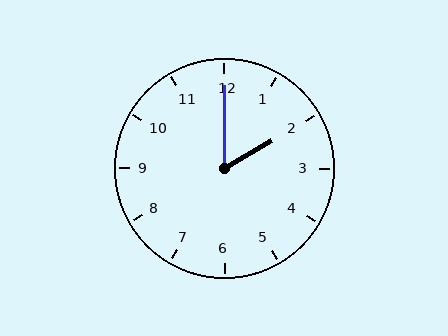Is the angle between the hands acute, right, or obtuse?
It is acute.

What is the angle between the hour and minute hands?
Approximately 60 degrees.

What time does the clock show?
2:00.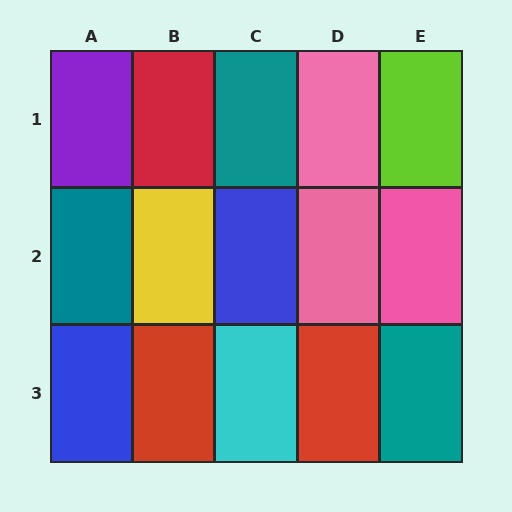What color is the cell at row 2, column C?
Blue.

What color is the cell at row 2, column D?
Pink.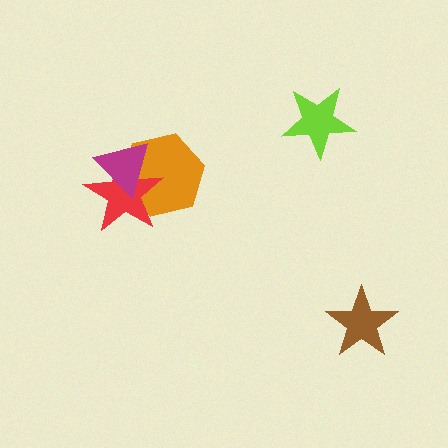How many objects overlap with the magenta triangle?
2 objects overlap with the magenta triangle.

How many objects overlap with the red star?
2 objects overlap with the red star.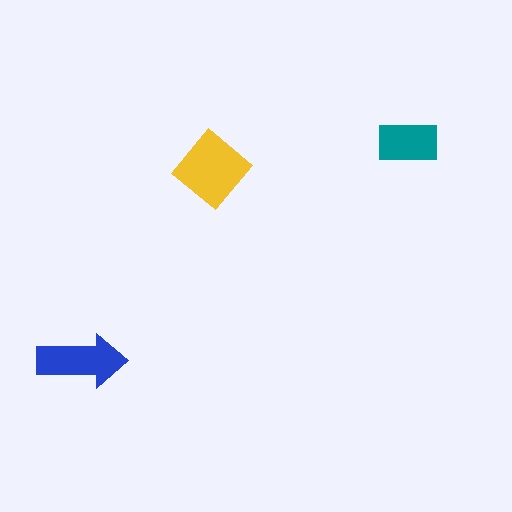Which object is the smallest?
The teal rectangle.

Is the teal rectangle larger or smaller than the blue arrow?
Smaller.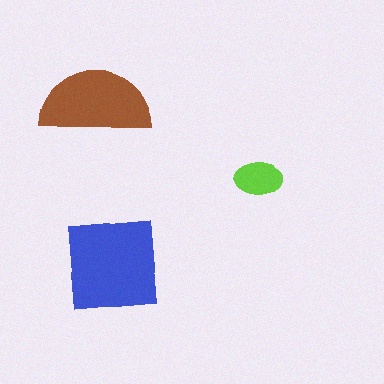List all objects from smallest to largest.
The lime ellipse, the brown semicircle, the blue square.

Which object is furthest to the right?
The lime ellipse is rightmost.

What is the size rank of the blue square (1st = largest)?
1st.